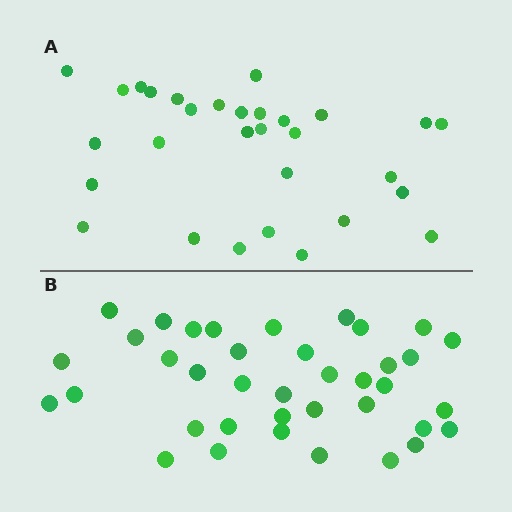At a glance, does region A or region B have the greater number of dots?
Region B (the bottom region) has more dots.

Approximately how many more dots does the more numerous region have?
Region B has roughly 8 or so more dots than region A.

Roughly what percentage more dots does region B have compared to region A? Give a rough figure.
About 25% more.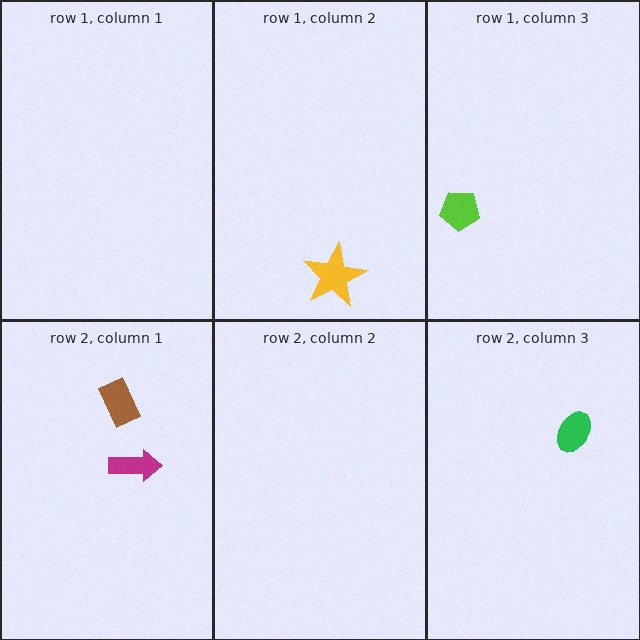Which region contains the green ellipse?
The row 2, column 3 region.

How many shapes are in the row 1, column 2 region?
1.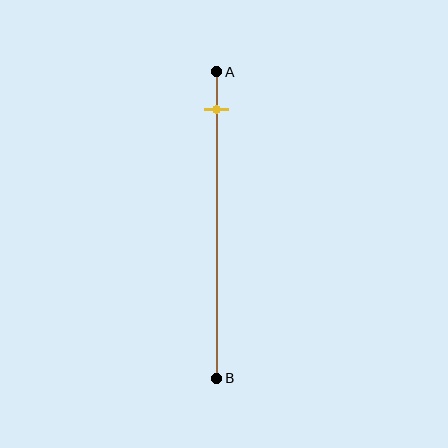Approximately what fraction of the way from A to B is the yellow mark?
The yellow mark is approximately 10% of the way from A to B.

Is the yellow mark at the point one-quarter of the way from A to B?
No, the mark is at about 10% from A, not at the 25% one-quarter point.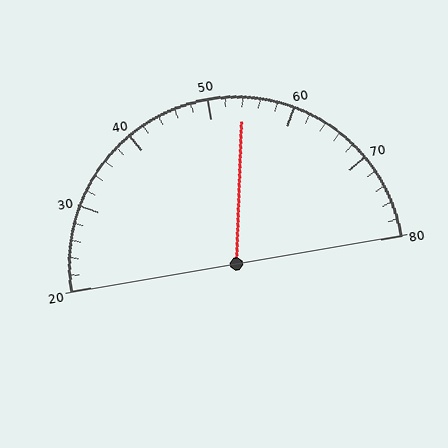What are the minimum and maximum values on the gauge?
The gauge ranges from 20 to 80.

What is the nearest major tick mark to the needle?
The nearest major tick mark is 50.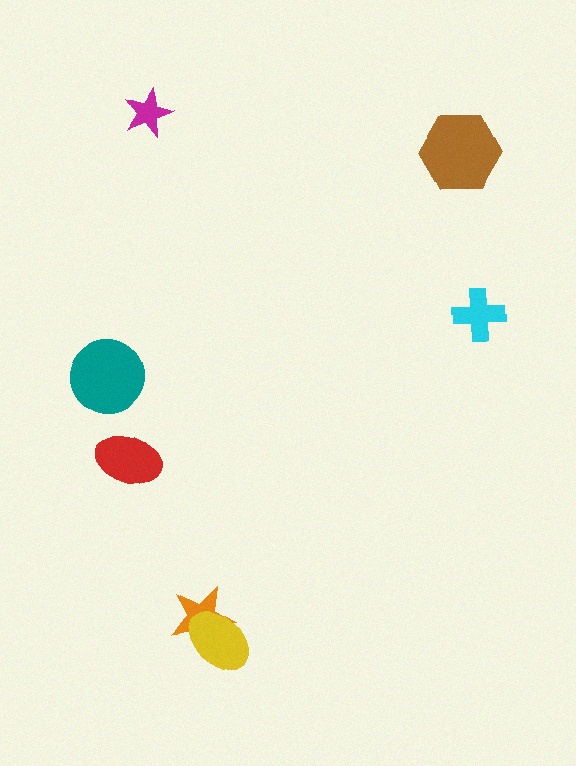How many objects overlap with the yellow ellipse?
1 object overlaps with the yellow ellipse.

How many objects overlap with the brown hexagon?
0 objects overlap with the brown hexagon.